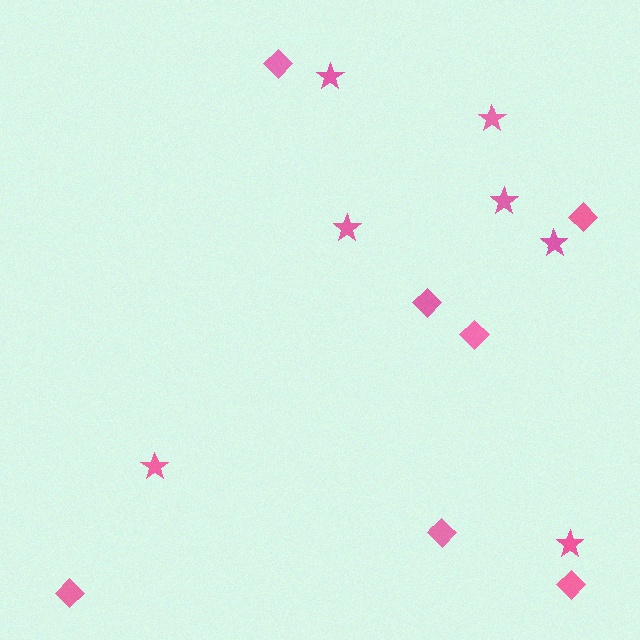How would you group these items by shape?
There are 2 groups: one group of diamonds (7) and one group of stars (7).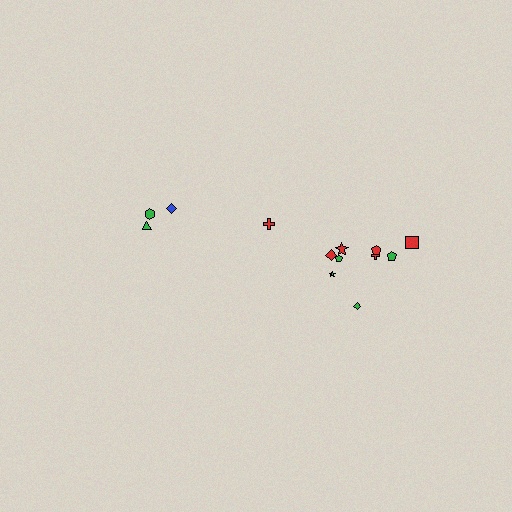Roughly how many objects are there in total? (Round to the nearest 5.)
Roughly 15 objects in total.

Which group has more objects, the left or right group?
The right group.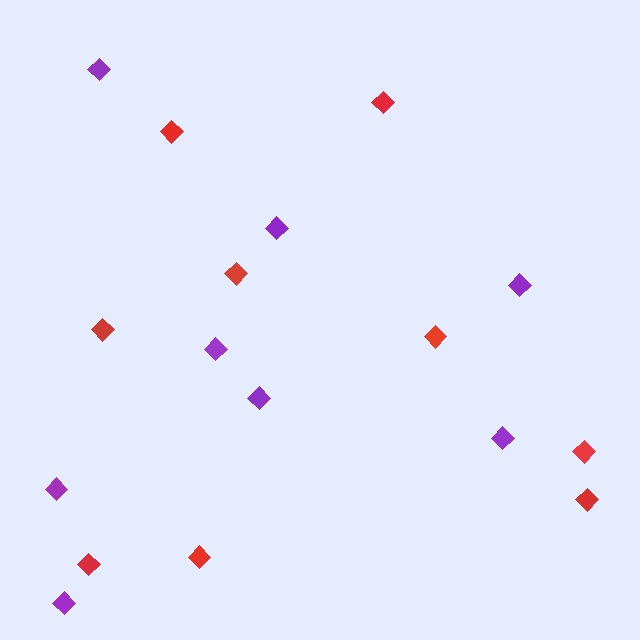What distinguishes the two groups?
There are 2 groups: one group of red diamonds (9) and one group of purple diamonds (8).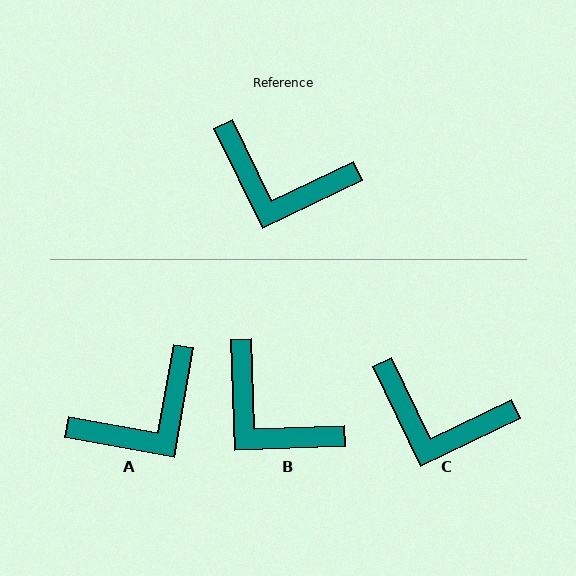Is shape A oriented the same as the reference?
No, it is off by about 54 degrees.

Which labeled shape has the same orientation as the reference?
C.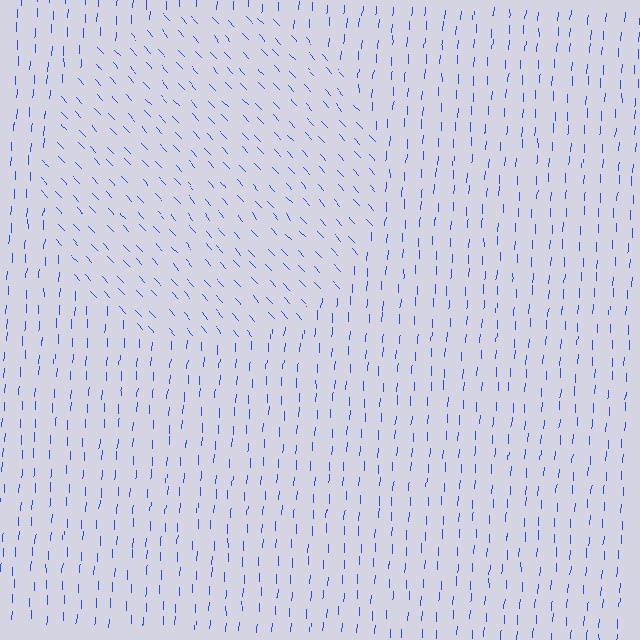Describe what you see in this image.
The image is filled with small blue line segments. A circle region in the image has lines oriented differently from the surrounding lines, creating a visible texture boundary.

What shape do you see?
I see a circle.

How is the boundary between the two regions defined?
The boundary is defined purely by a change in line orientation (approximately 45 degrees difference). All lines are the same color and thickness.